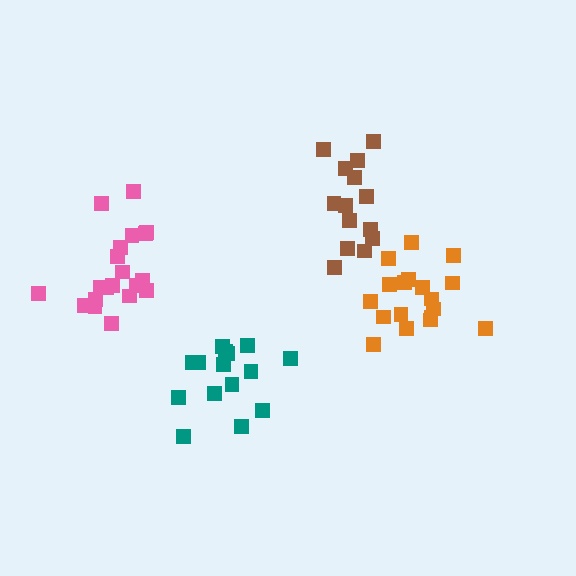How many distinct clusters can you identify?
There are 4 distinct clusters.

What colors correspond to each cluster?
The clusters are colored: pink, orange, brown, teal.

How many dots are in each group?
Group 1: 20 dots, Group 2: 18 dots, Group 3: 14 dots, Group 4: 15 dots (67 total).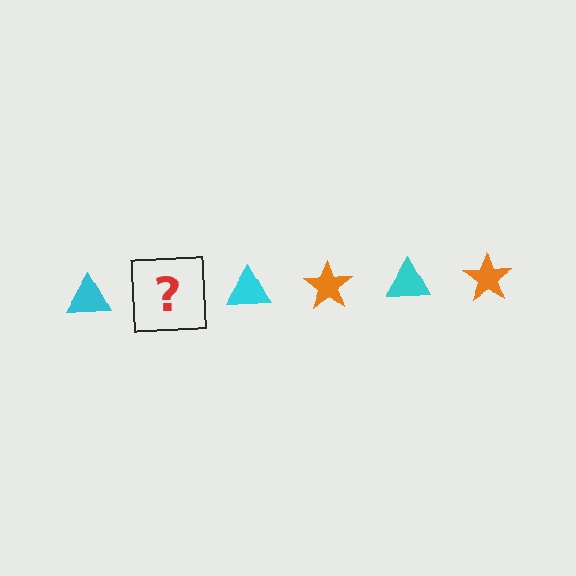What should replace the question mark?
The question mark should be replaced with an orange star.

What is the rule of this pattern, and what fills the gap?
The rule is that the pattern alternates between cyan triangle and orange star. The gap should be filled with an orange star.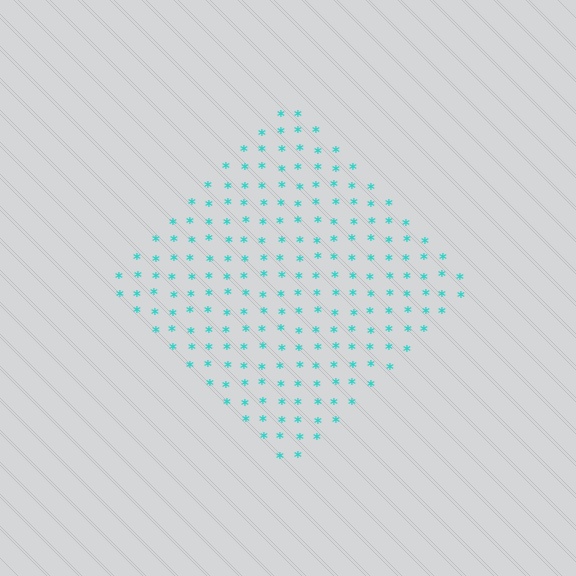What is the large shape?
The large shape is a diamond.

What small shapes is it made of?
It is made of small asterisks.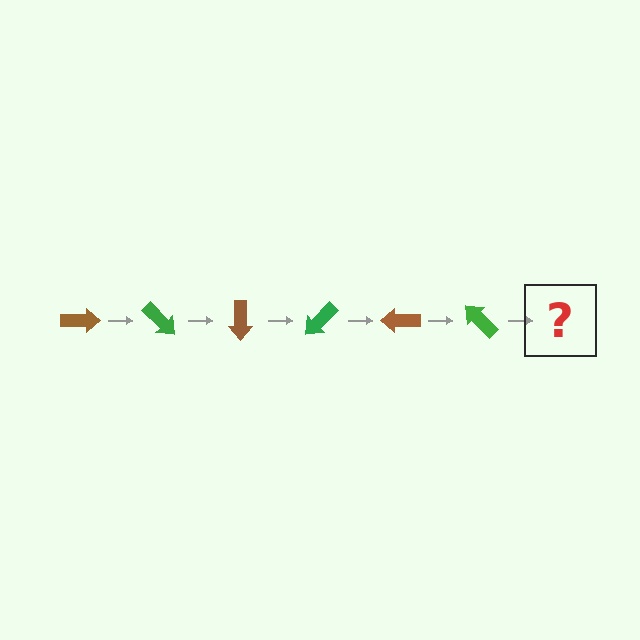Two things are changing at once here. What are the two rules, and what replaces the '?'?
The two rules are that it rotates 45 degrees each step and the color cycles through brown and green. The '?' should be a brown arrow, rotated 270 degrees from the start.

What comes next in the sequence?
The next element should be a brown arrow, rotated 270 degrees from the start.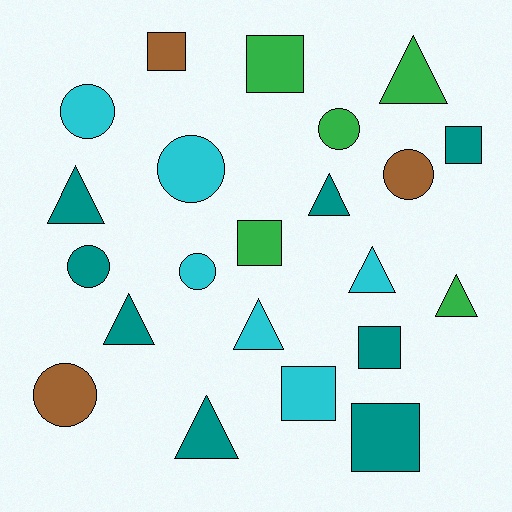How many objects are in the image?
There are 22 objects.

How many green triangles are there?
There are 2 green triangles.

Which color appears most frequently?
Teal, with 8 objects.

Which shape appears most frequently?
Triangle, with 8 objects.